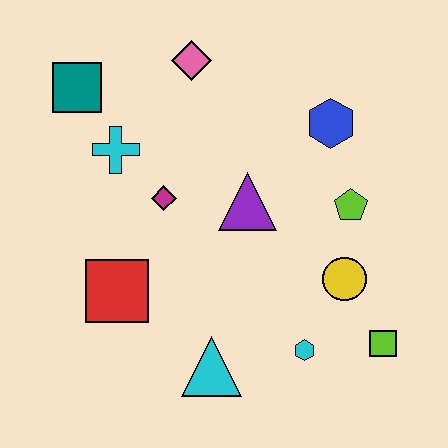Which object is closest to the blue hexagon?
The lime pentagon is closest to the blue hexagon.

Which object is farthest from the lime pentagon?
The teal square is farthest from the lime pentagon.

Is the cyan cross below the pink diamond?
Yes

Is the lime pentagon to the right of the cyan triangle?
Yes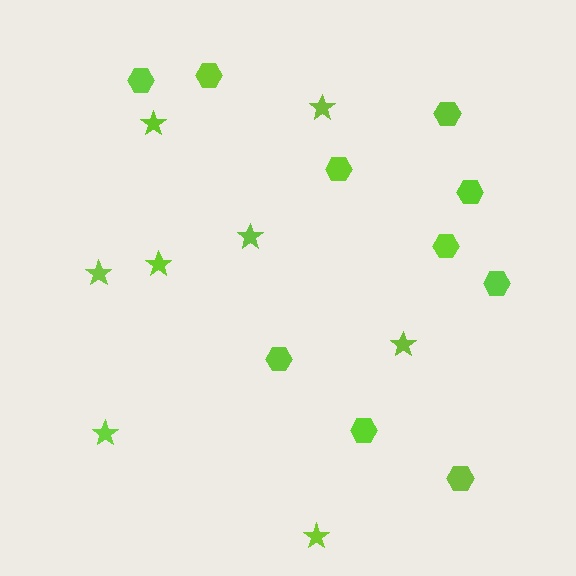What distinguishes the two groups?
There are 2 groups: one group of hexagons (10) and one group of stars (8).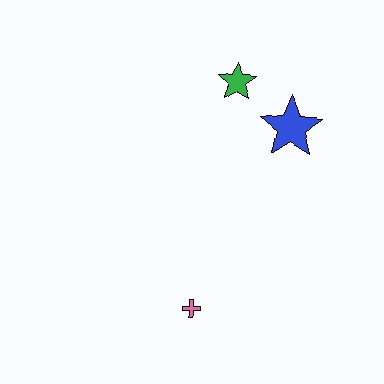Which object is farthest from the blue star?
The pink cross is farthest from the blue star.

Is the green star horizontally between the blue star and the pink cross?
Yes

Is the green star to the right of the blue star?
No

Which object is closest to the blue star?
The green star is closest to the blue star.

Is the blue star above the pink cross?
Yes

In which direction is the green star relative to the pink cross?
The green star is above the pink cross.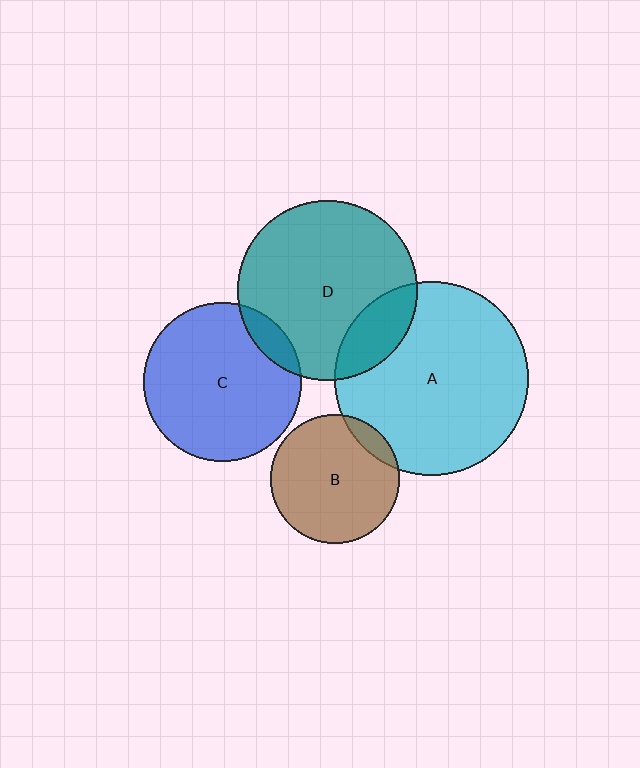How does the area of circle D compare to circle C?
Approximately 1.3 times.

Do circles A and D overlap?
Yes.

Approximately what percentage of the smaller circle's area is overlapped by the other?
Approximately 15%.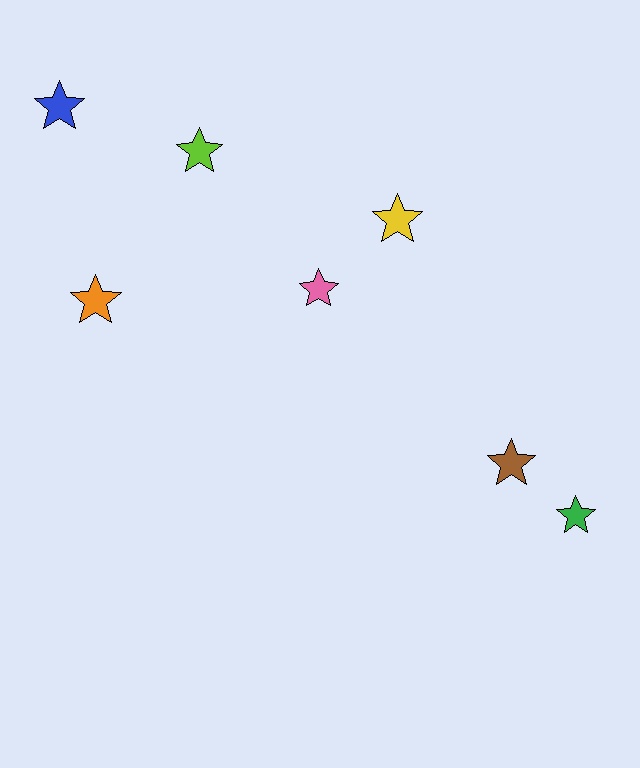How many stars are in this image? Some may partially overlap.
There are 7 stars.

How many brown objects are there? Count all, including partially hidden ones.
There is 1 brown object.